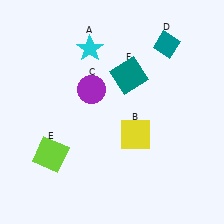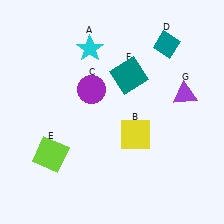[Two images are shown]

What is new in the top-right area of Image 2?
A purple triangle (G) was added in the top-right area of Image 2.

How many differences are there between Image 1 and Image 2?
There is 1 difference between the two images.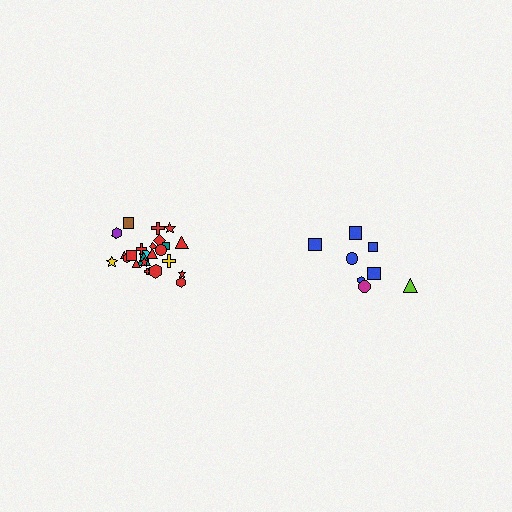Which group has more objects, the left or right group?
The left group.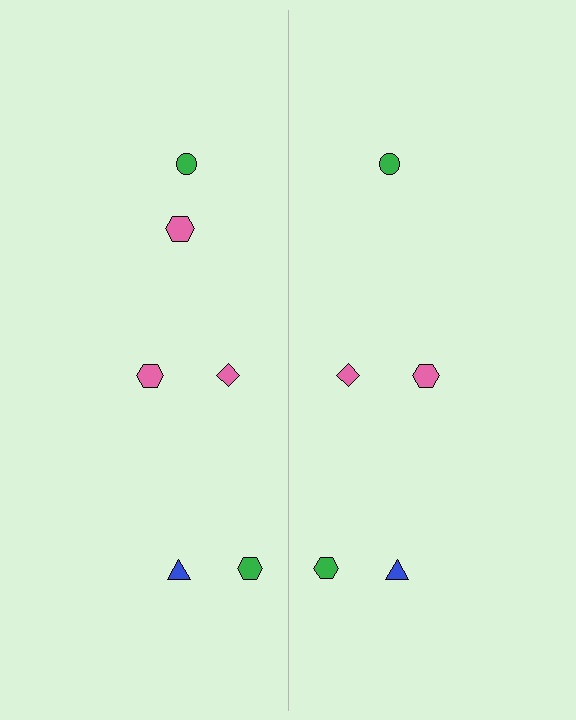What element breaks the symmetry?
A pink hexagon is missing from the right side.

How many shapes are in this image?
There are 11 shapes in this image.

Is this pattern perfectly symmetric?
No, the pattern is not perfectly symmetric. A pink hexagon is missing from the right side.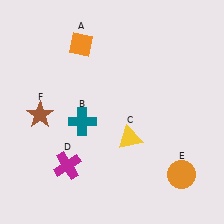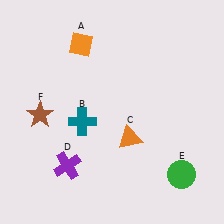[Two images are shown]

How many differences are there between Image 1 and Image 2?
There are 3 differences between the two images.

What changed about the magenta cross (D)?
In Image 1, D is magenta. In Image 2, it changed to purple.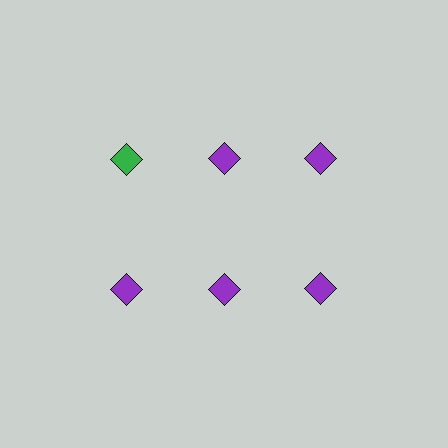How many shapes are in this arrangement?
There are 6 shapes arranged in a grid pattern.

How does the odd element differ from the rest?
It has a different color: green instead of purple.